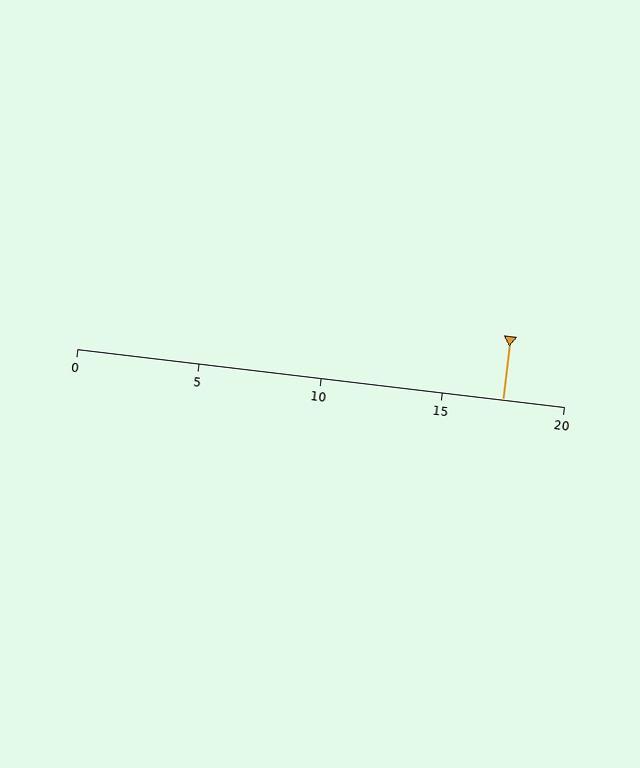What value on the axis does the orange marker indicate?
The marker indicates approximately 17.5.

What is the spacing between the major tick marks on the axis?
The major ticks are spaced 5 apart.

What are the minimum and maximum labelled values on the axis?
The axis runs from 0 to 20.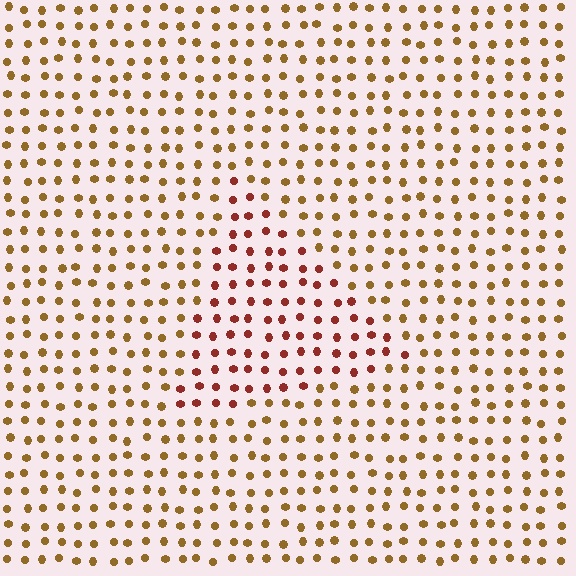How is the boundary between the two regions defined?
The boundary is defined purely by a slight shift in hue (about 37 degrees). Spacing, size, and orientation are identical on both sides.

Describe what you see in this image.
The image is filled with small brown elements in a uniform arrangement. A triangle-shaped region is visible where the elements are tinted to a slightly different hue, forming a subtle color boundary.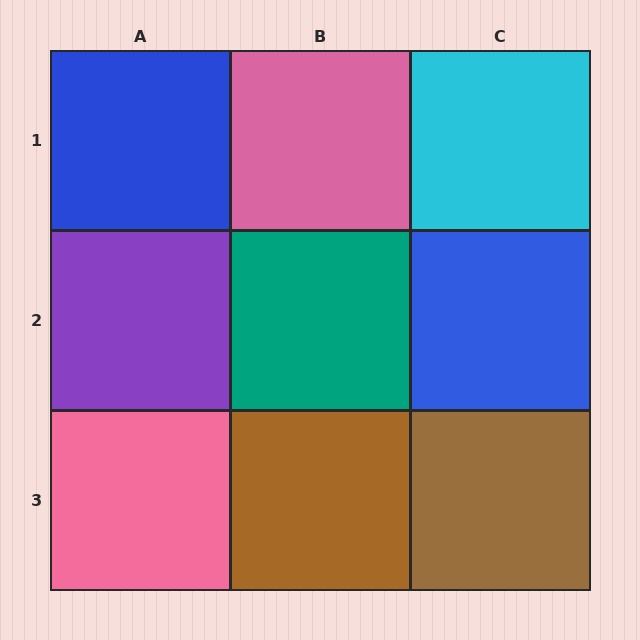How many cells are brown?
2 cells are brown.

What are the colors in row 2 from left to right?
Purple, teal, blue.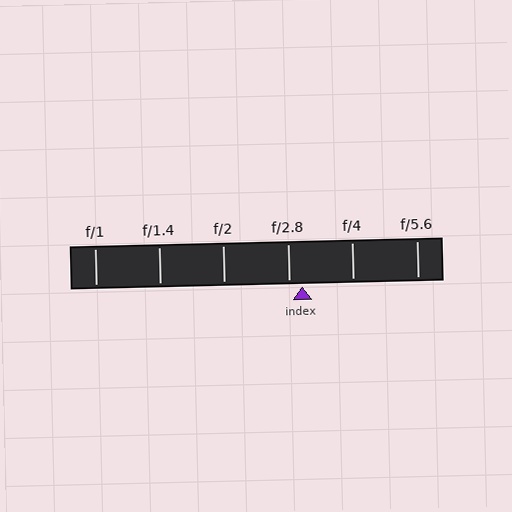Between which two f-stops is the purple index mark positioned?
The index mark is between f/2.8 and f/4.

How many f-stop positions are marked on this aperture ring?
There are 6 f-stop positions marked.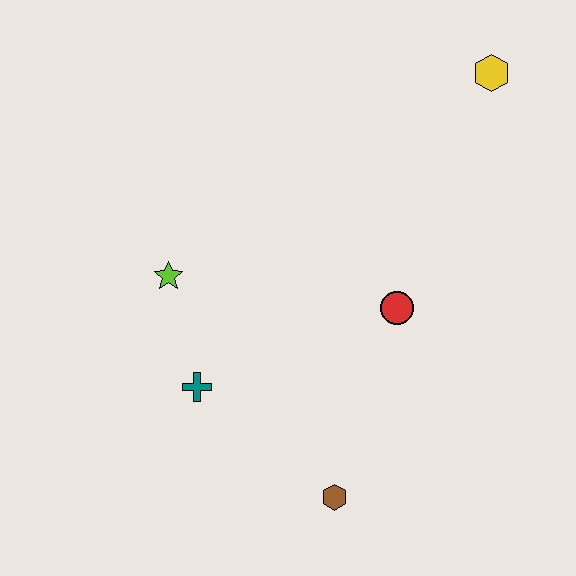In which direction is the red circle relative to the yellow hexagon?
The red circle is below the yellow hexagon.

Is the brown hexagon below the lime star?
Yes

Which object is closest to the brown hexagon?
The teal cross is closest to the brown hexagon.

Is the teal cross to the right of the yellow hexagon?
No